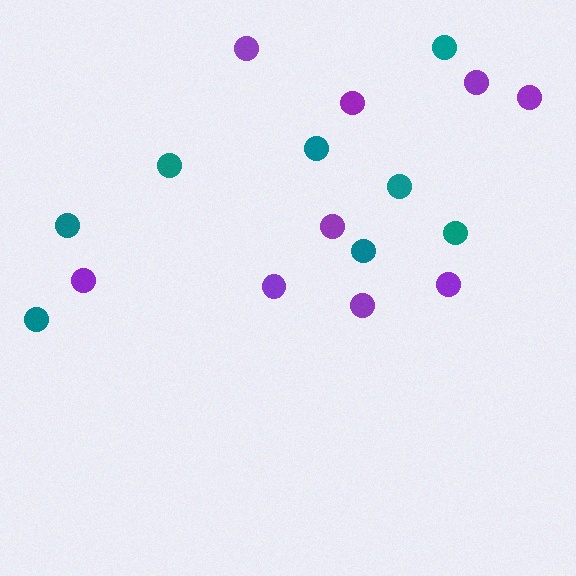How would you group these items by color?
There are 2 groups: one group of purple circles (9) and one group of teal circles (8).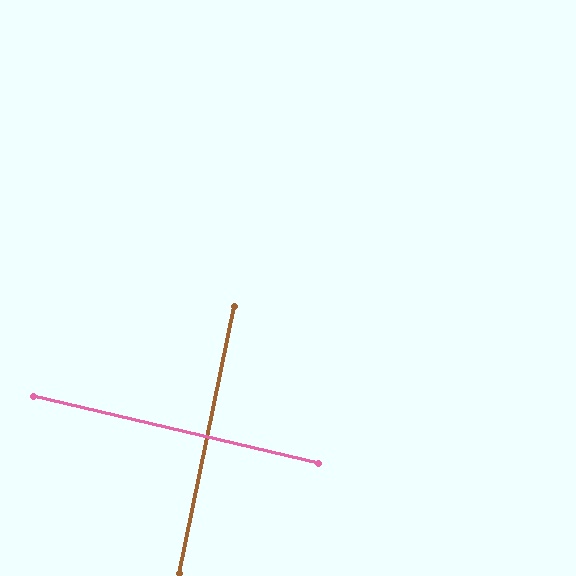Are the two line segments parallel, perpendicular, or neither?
Perpendicular — they meet at approximately 88°.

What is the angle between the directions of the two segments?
Approximately 88 degrees.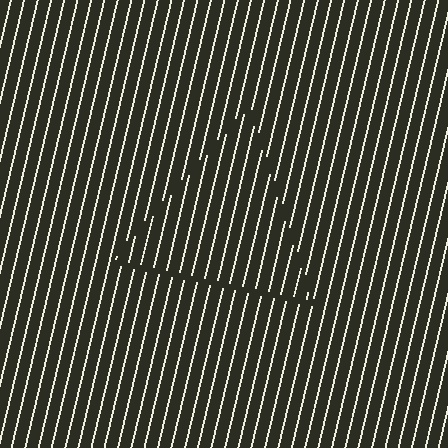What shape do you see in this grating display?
An illusory triangle. The interior of the shape contains the same grating, shifted by half a period — the contour is defined by the phase discontinuity where line-ends from the inner and outer gratings abut.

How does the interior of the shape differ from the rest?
The interior of the shape contains the same grating, shifted by half a period — the contour is defined by the phase discontinuity where line-ends from the inner and outer gratings abut.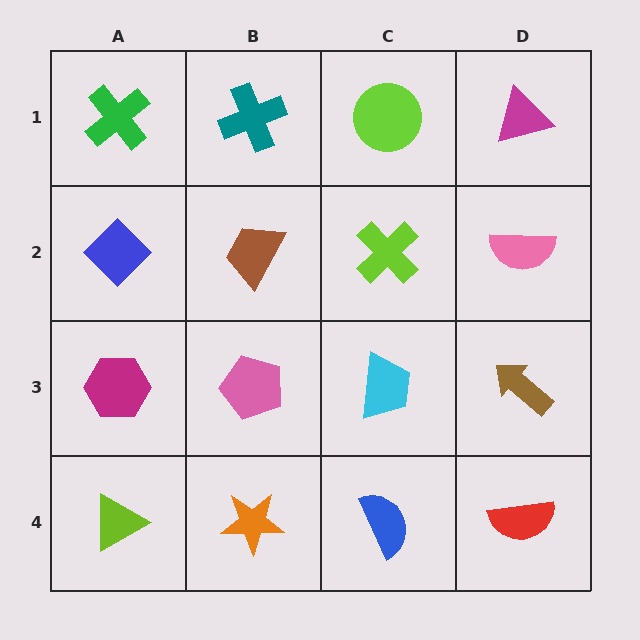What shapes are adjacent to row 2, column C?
A lime circle (row 1, column C), a cyan trapezoid (row 3, column C), a brown trapezoid (row 2, column B), a pink semicircle (row 2, column D).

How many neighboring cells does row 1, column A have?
2.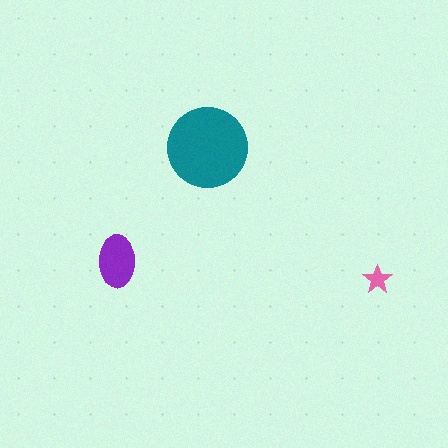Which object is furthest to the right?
The pink star is rightmost.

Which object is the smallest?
The pink star.